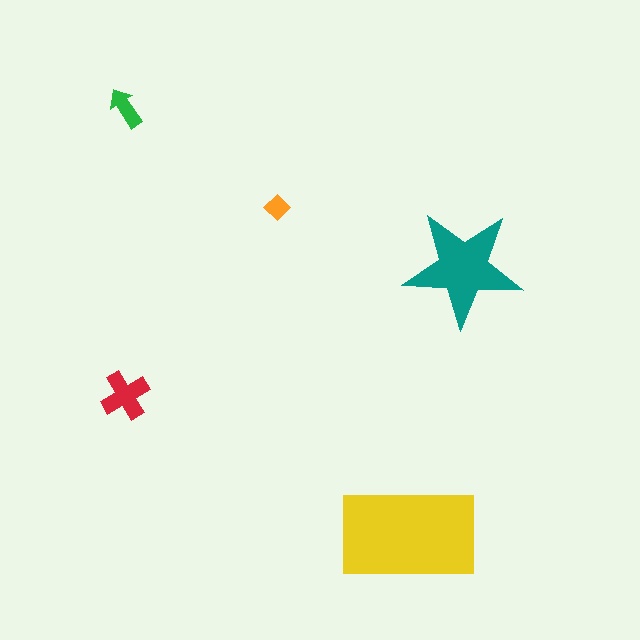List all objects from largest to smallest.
The yellow rectangle, the teal star, the red cross, the green arrow, the orange diamond.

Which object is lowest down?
The yellow rectangle is bottommost.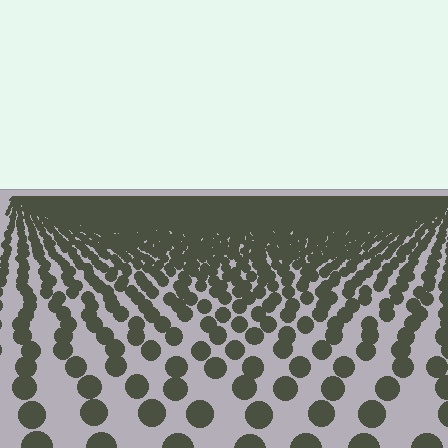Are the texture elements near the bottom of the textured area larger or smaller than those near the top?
Larger. Near the bottom, elements are closer to the viewer and appear at a bigger on-screen size.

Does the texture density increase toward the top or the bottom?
Density increases toward the top.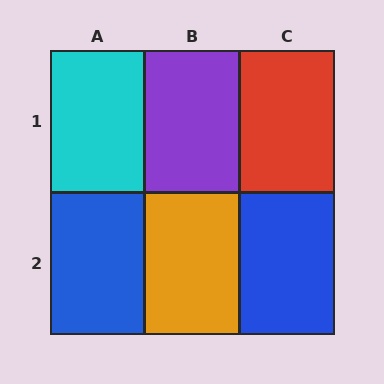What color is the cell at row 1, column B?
Purple.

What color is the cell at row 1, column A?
Cyan.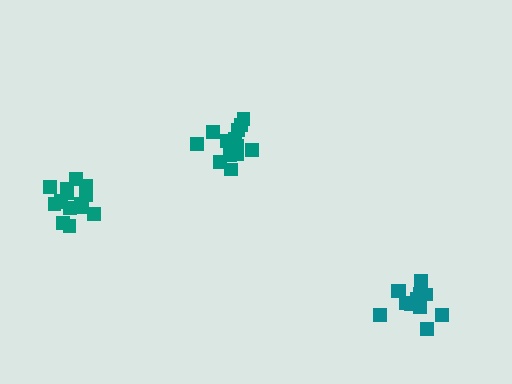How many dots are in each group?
Group 1: 13 dots, Group 2: 12 dots, Group 3: 15 dots (40 total).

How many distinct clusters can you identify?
There are 3 distinct clusters.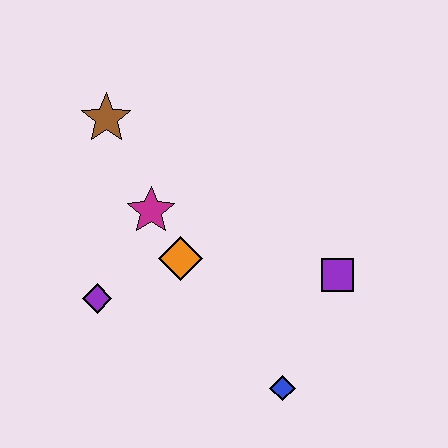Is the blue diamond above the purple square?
No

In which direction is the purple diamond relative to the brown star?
The purple diamond is below the brown star.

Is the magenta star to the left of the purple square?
Yes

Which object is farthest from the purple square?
The brown star is farthest from the purple square.